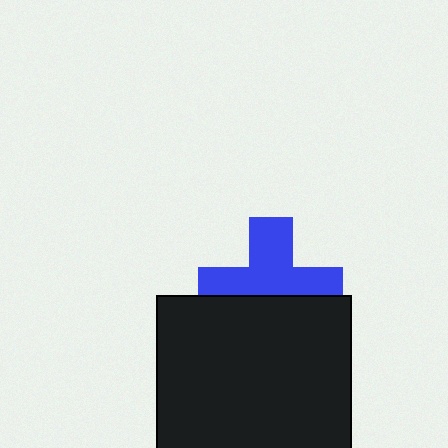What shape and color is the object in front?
The object in front is a black square.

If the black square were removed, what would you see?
You would see the complete blue cross.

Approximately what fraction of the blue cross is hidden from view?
Roughly 42% of the blue cross is hidden behind the black square.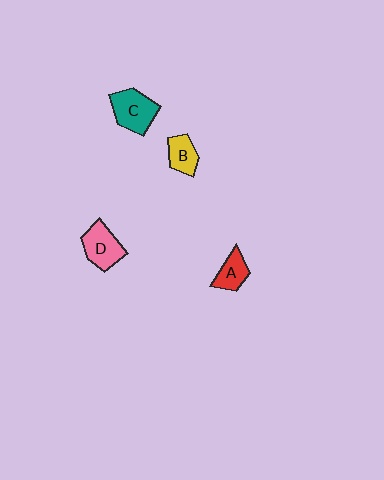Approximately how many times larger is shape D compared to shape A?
Approximately 1.5 times.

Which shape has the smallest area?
Shape A (red).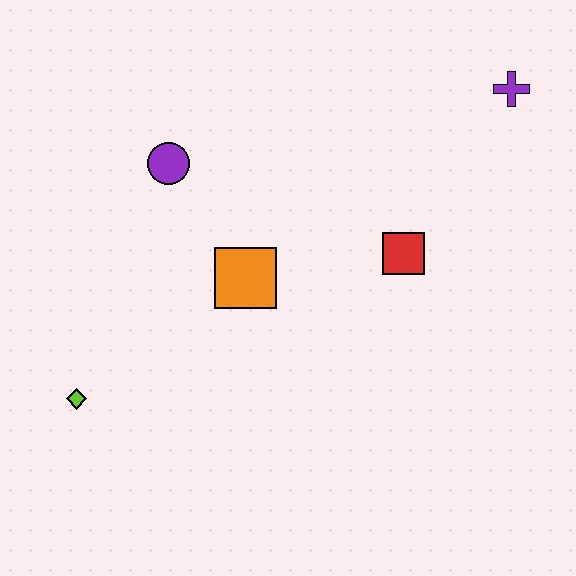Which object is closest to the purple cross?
The red square is closest to the purple cross.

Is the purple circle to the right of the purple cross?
No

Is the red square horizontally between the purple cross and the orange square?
Yes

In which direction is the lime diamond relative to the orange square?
The lime diamond is to the left of the orange square.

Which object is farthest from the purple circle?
The purple cross is farthest from the purple circle.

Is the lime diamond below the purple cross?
Yes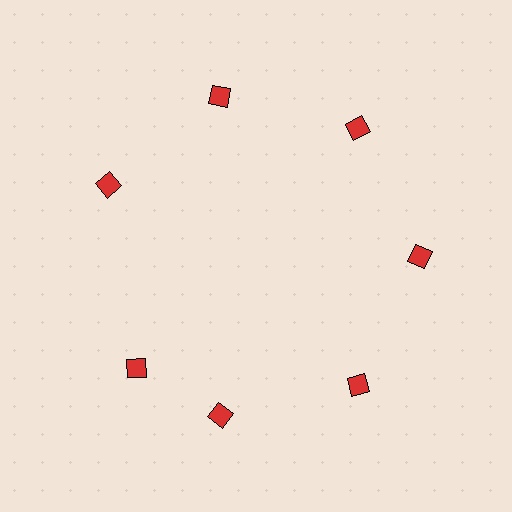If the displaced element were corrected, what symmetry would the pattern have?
It would have 7-fold rotational symmetry — the pattern would map onto itself every 51 degrees.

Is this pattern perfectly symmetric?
No. The 7 red diamonds are arranged in a ring, but one element near the 8 o'clock position is rotated out of alignment along the ring, breaking the 7-fold rotational symmetry.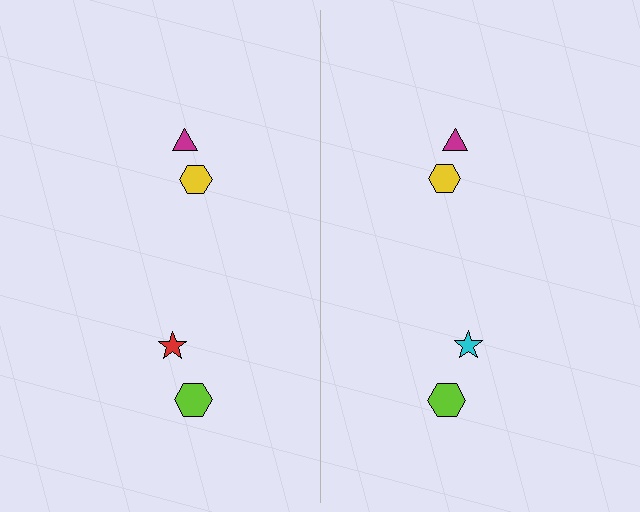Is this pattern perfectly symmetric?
No, the pattern is not perfectly symmetric. The cyan star on the right side breaks the symmetry — its mirror counterpart is red.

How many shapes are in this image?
There are 8 shapes in this image.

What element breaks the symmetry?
The cyan star on the right side breaks the symmetry — its mirror counterpart is red.